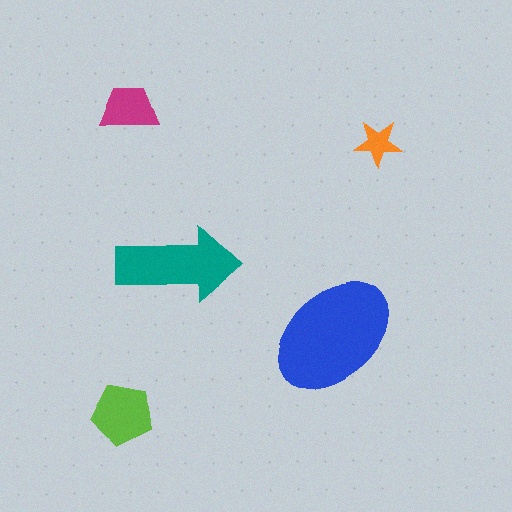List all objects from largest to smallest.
The blue ellipse, the teal arrow, the lime pentagon, the magenta trapezoid, the orange star.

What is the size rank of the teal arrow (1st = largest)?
2nd.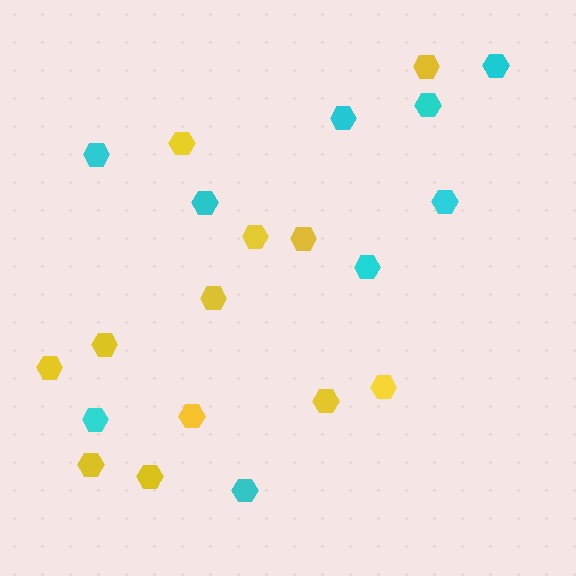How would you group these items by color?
There are 2 groups: one group of cyan hexagons (9) and one group of yellow hexagons (12).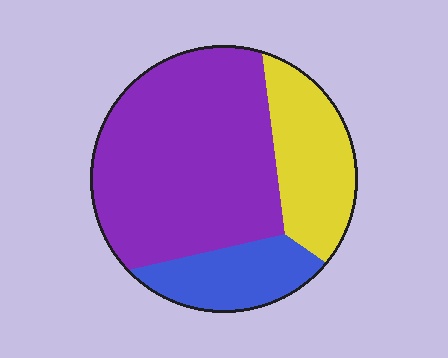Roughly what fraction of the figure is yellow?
Yellow covers about 25% of the figure.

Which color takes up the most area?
Purple, at roughly 60%.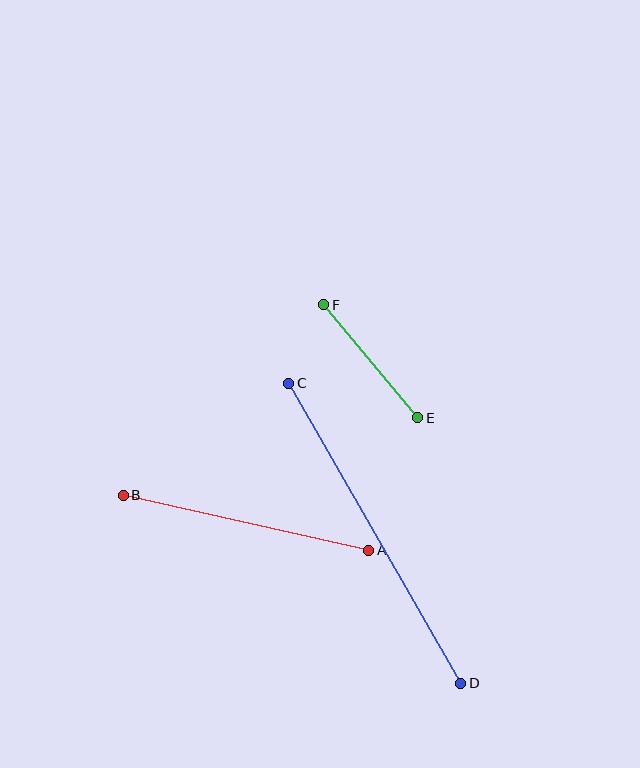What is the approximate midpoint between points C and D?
The midpoint is at approximately (375, 533) pixels.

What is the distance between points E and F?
The distance is approximately 147 pixels.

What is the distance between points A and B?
The distance is approximately 252 pixels.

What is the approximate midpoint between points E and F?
The midpoint is at approximately (371, 361) pixels.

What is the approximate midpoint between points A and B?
The midpoint is at approximately (246, 523) pixels.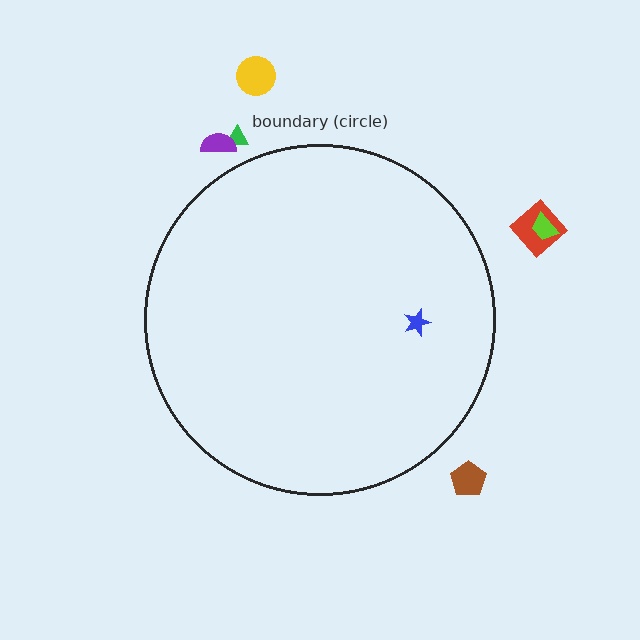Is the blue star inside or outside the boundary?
Inside.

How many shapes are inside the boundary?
1 inside, 6 outside.